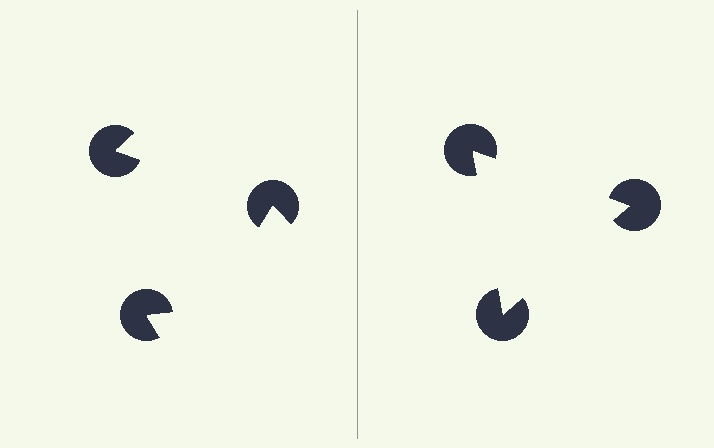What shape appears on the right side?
An illusory triangle.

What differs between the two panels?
The pac-man discs are positioned identically on both sides; only the wedge orientations differ. On the right they align to a triangle; on the left they are misaligned.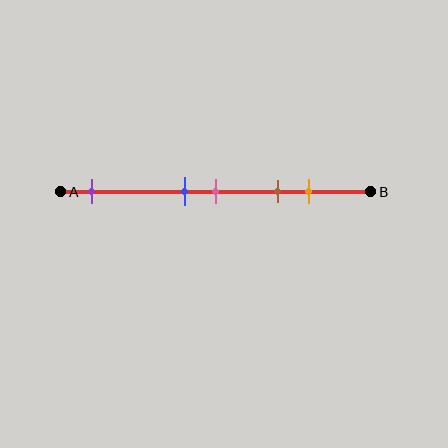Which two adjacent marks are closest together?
The blue and pink marks are the closest adjacent pair.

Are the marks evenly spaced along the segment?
No, the marks are not evenly spaced.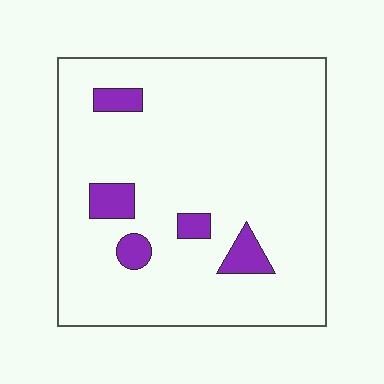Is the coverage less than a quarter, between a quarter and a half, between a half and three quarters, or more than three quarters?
Less than a quarter.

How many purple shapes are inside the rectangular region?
5.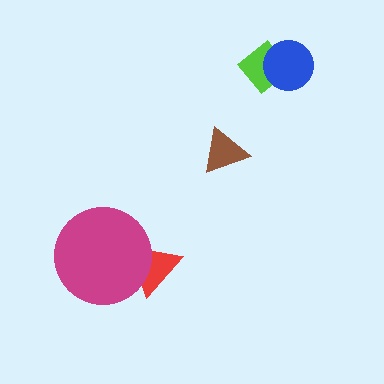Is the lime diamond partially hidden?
Yes, it is partially covered by another shape.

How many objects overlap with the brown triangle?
0 objects overlap with the brown triangle.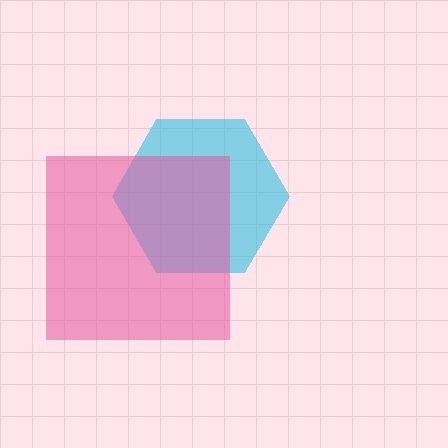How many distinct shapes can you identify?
There are 2 distinct shapes: a cyan hexagon, a pink square.